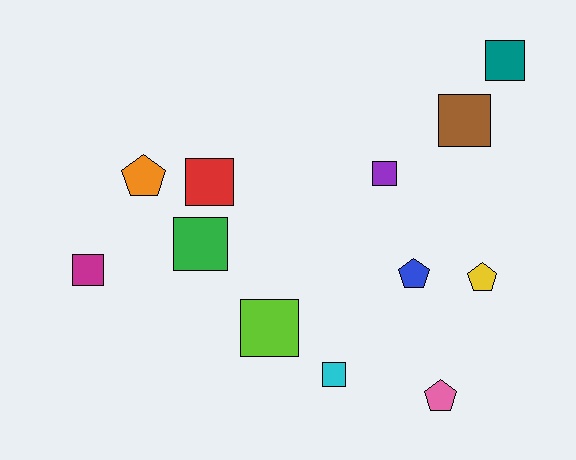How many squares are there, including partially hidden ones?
There are 8 squares.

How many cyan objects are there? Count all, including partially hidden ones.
There is 1 cyan object.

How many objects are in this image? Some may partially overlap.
There are 12 objects.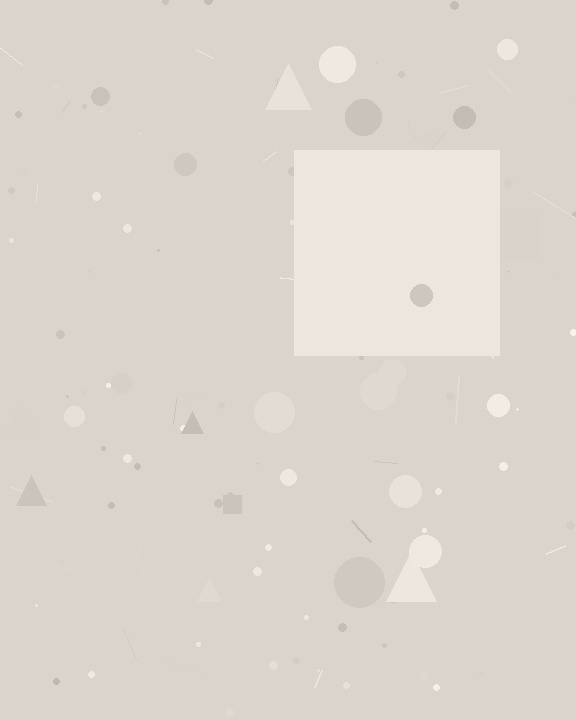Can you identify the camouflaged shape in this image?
The camouflaged shape is a square.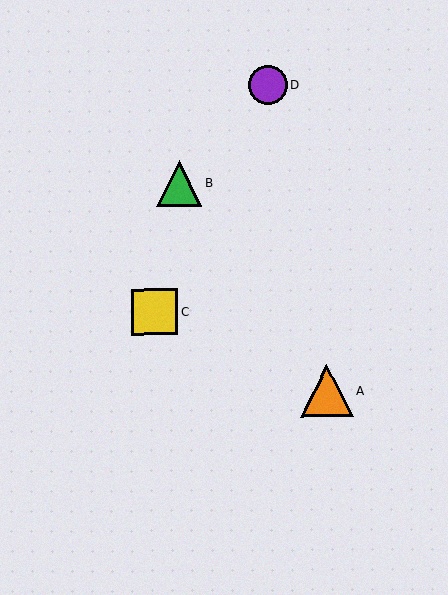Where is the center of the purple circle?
The center of the purple circle is at (268, 85).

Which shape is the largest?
The orange triangle (labeled A) is the largest.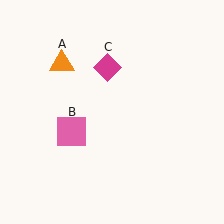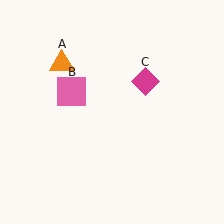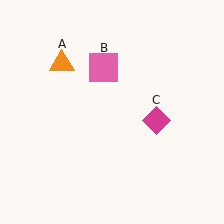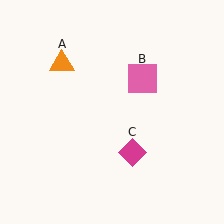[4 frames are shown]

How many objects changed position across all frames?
2 objects changed position: pink square (object B), magenta diamond (object C).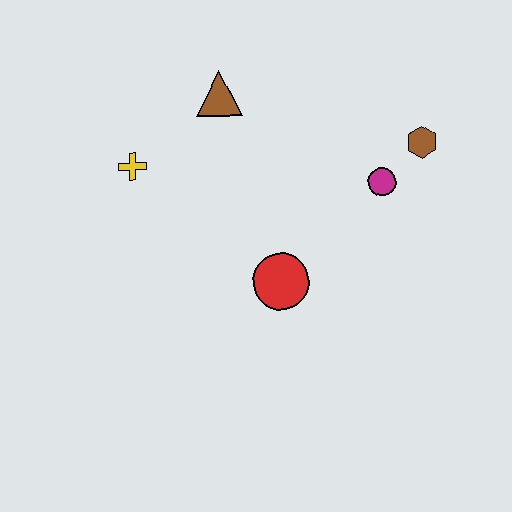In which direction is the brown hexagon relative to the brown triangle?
The brown hexagon is to the right of the brown triangle.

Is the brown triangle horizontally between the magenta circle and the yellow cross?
Yes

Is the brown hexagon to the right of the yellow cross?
Yes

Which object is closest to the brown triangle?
The yellow cross is closest to the brown triangle.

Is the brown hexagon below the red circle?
No